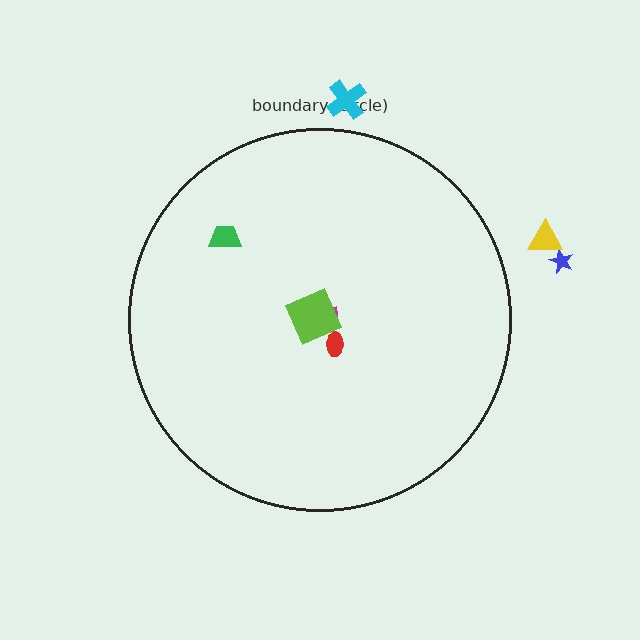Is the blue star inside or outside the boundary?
Outside.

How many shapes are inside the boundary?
4 inside, 3 outside.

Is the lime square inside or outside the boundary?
Inside.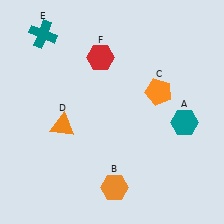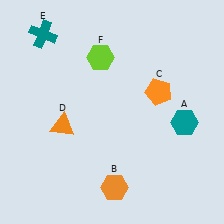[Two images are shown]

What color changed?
The hexagon (F) changed from red in Image 1 to lime in Image 2.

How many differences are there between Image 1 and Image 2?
There is 1 difference between the two images.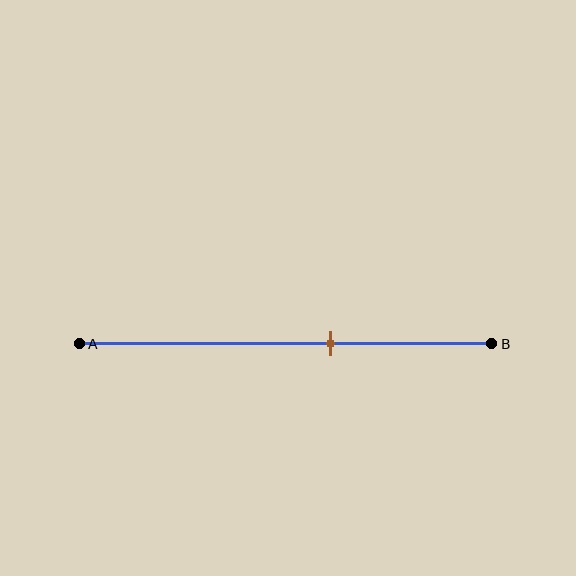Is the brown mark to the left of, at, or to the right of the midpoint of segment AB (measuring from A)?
The brown mark is to the right of the midpoint of segment AB.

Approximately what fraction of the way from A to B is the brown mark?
The brown mark is approximately 60% of the way from A to B.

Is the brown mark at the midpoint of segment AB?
No, the mark is at about 60% from A, not at the 50% midpoint.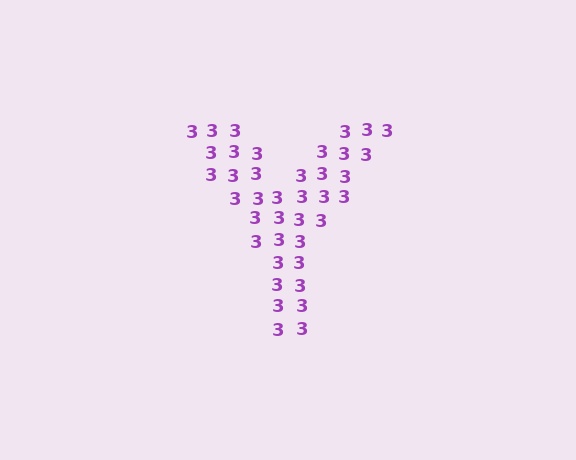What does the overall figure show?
The overall figure shows the letter Y.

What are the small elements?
The small elements are digit 3's.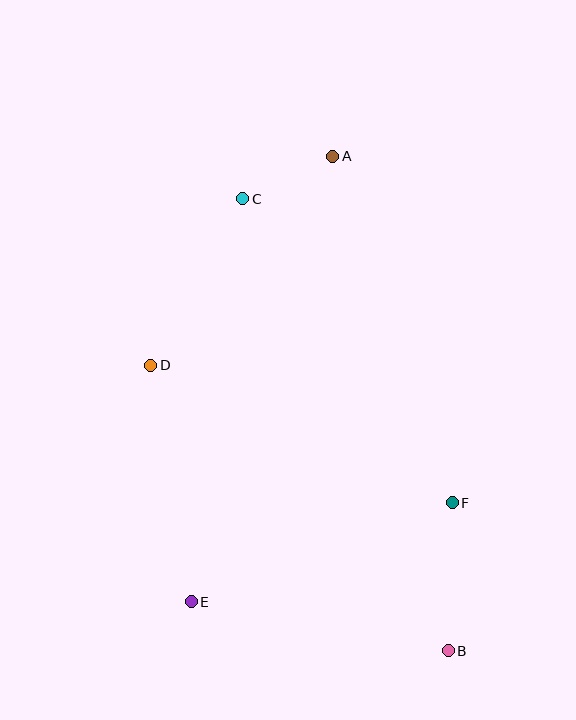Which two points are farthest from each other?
Points A and B are farthest from each other.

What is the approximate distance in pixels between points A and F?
The distance between A and F is approximately 366 pixels.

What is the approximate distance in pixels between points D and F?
The distance between D and F is approximately 332 pixels.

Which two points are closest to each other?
Points A and C are closest to each other.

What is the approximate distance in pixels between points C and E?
The distance between C and E is approximately 407 pixels.